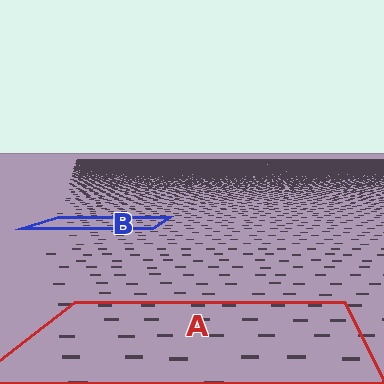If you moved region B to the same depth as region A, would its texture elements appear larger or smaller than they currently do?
They would appear larger. At a closer depth, the same texture elements are projected at a bigger on-screen size.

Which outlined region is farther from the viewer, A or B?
Region B is farther from the viewer — the texture elements inside it appear smaller and more densely packed.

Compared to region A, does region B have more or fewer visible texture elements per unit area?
Region B has more texture elements per unit area — they are packed more densely because it is farther away.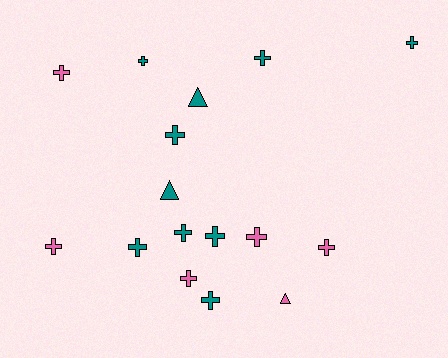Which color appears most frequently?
Teal, with 10 objects.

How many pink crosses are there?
There are 5 pink crosses.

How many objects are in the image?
There are 16 objects.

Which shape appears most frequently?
Cross, with 13 objects.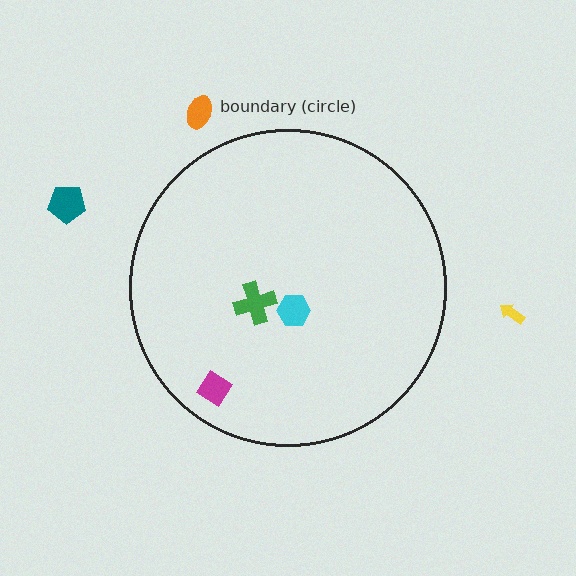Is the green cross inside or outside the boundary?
Inside.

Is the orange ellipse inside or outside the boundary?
Outside.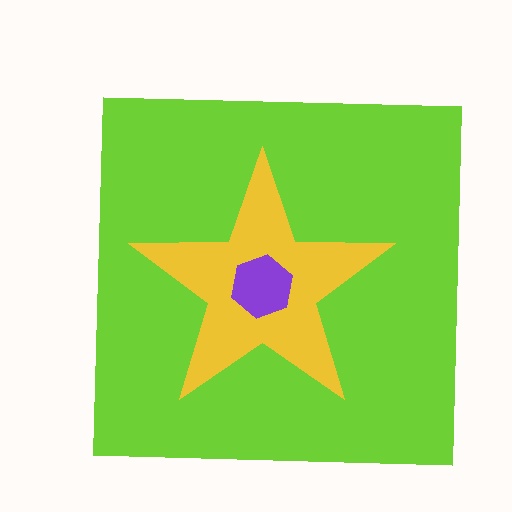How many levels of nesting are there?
3.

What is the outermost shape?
The lime square.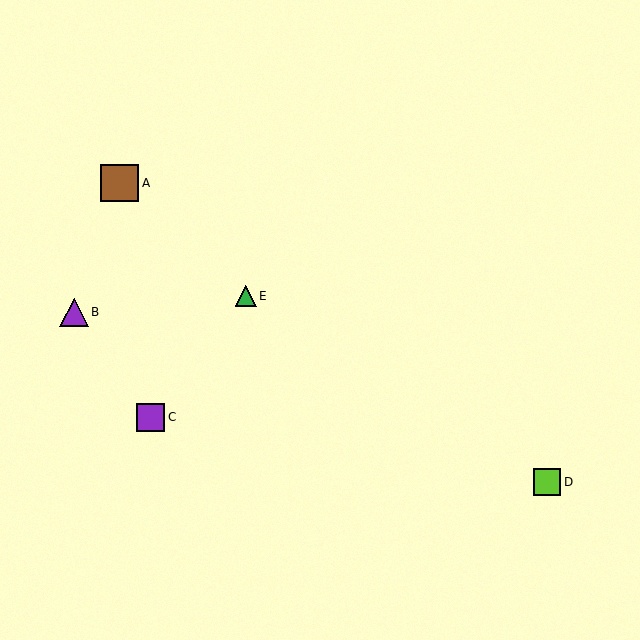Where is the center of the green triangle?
The center of the green triangle is at (246, 296).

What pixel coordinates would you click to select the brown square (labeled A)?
Click at (120, 183) to select the brown square A.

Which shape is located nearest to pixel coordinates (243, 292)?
The green triangle (labeled E) at (246, 296) is nearest to that location.